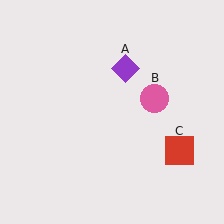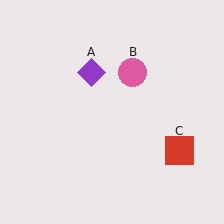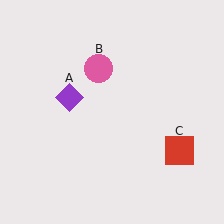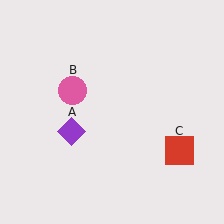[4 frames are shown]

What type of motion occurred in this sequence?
The purple diamond (object A), pink circle (object B) rotated counterclockwise around the center of the scene.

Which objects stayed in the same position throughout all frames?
Red square (object C) remained stationary.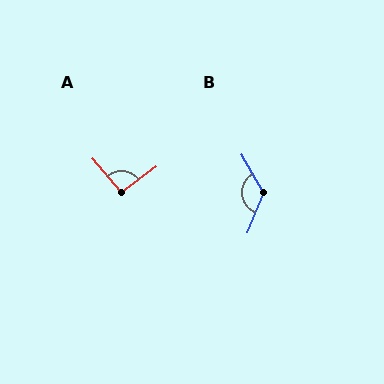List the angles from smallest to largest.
A (94°), B (128°).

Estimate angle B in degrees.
Approximately 128 degrees.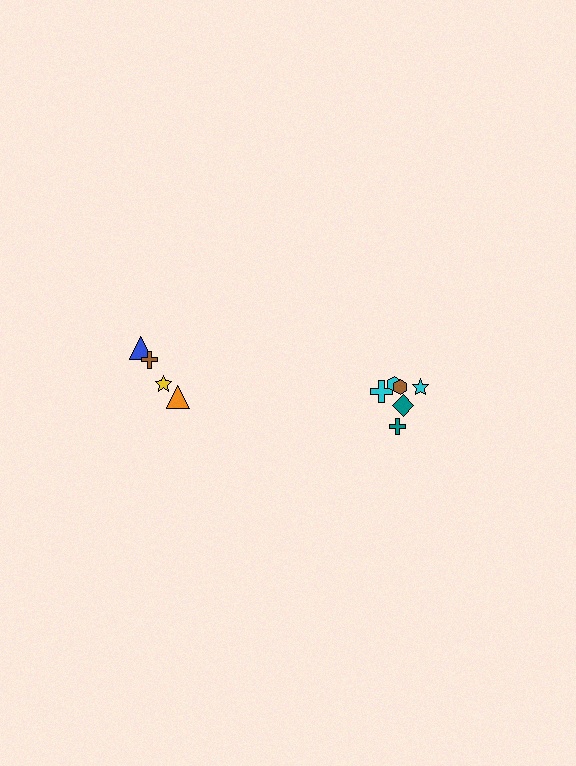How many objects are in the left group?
There are 4 objects.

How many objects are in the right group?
There are 6 objects.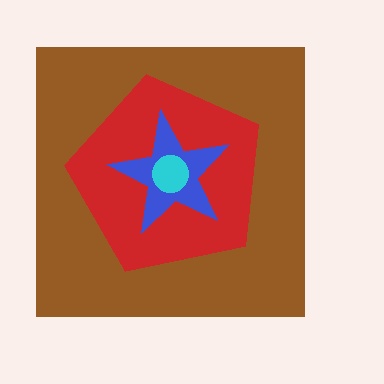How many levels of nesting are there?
4.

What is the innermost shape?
The cyan circle.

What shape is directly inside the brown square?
The red pentagon.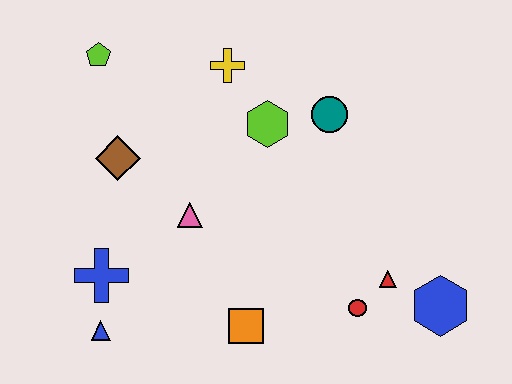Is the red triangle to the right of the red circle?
Yes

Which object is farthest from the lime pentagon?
The blue hexagon is farthest from the lime pentagon.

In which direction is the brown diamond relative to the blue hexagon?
The brown diamond is to the left of the blue hexagon.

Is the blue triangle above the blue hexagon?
No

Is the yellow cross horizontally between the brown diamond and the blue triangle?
No